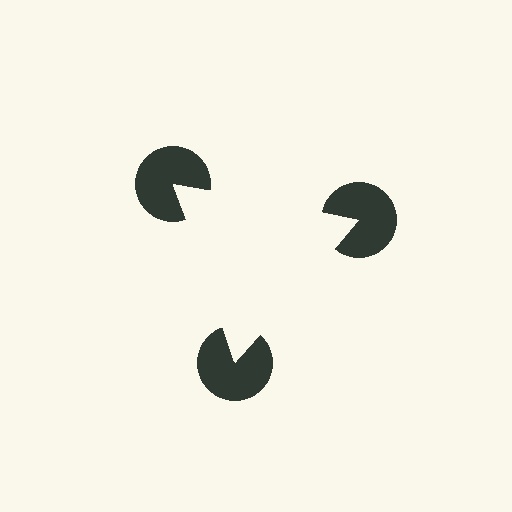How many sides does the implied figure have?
3 sides.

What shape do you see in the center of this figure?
An illusory triangle — its edges are inferred from the aligned wedge cuts in the pac-man discs, not physically drawn.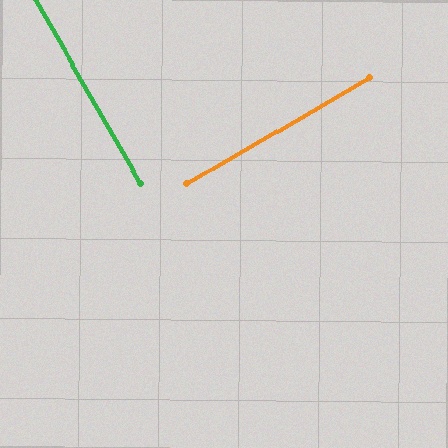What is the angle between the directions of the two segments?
Approximately 89 degrees.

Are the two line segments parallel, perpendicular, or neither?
Perpendicular — they meet at approximately 89°.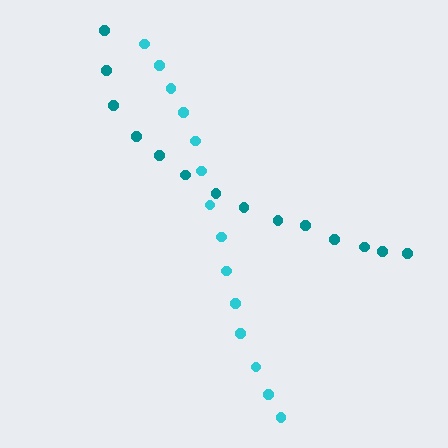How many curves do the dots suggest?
There are 2 distinct paths.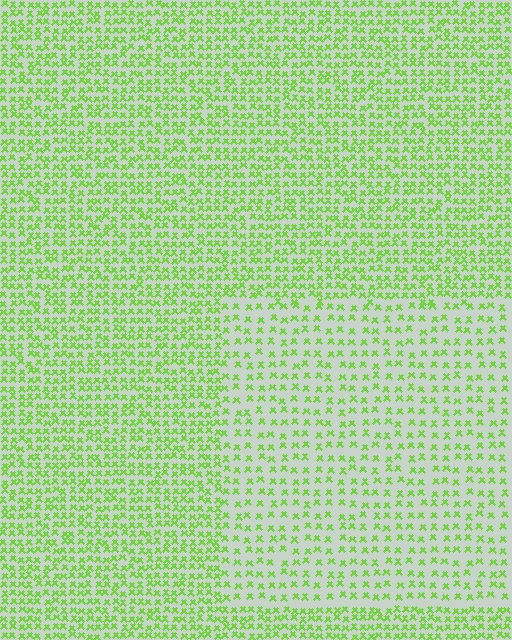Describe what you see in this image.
The image contains small lime elements arranged at two different densities. A rectangle-shaped region is visible where the elements are less densely packed than the surrounding area.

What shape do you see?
I see a rectangle.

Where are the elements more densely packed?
The elements are more densely packed outside the rectangle boundary.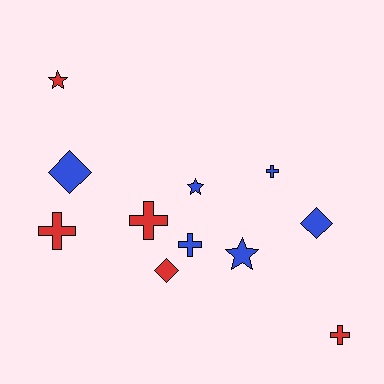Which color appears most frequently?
Blue, with 6 objects.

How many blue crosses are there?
There are 2 blue crosses.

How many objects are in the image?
There are 11 objects.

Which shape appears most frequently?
Cross, with 5 objects.